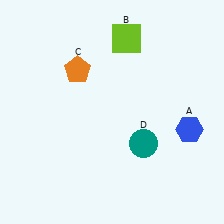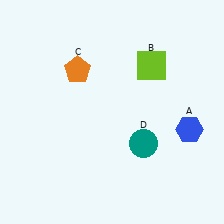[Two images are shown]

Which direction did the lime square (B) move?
The lime square (B) moved down.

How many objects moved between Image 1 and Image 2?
1 object moved between the two images.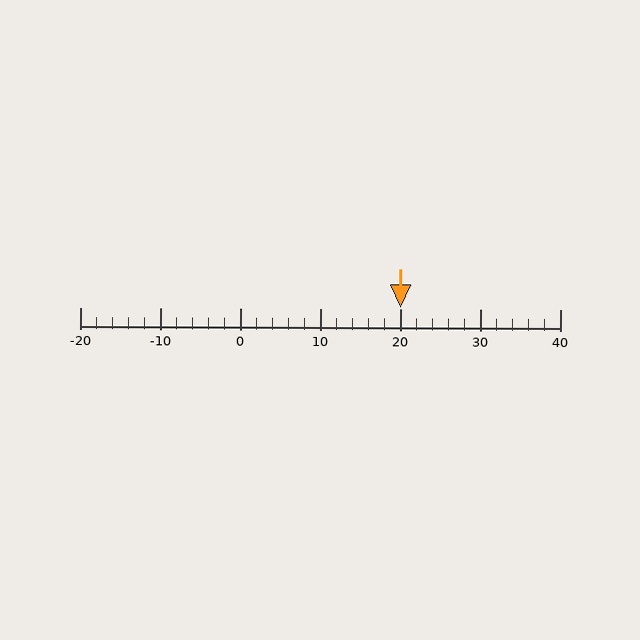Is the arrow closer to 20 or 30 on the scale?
The arrow is closer to 20.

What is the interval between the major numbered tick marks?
The major tick marks are spaced 10 units apart.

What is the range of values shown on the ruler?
The ruler shows values from -20 to 40.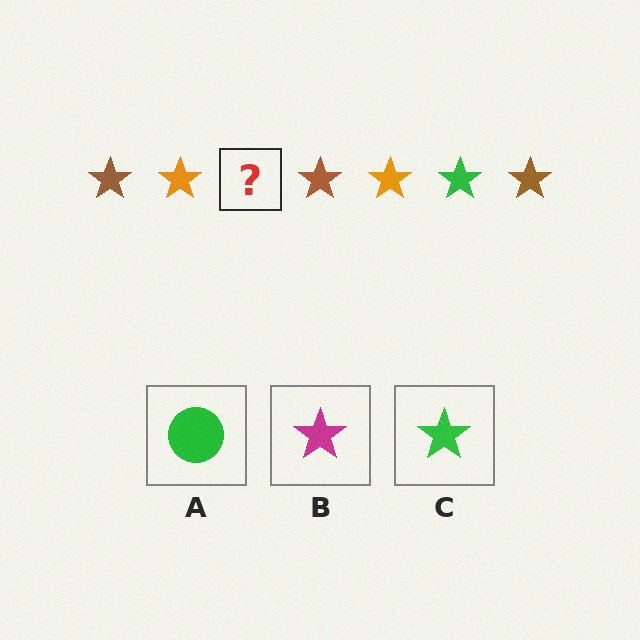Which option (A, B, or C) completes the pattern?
C.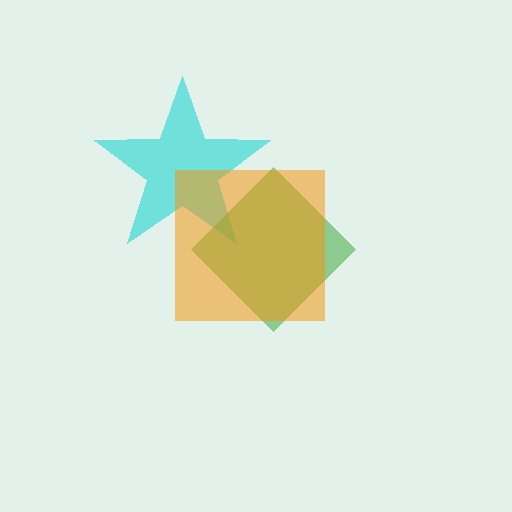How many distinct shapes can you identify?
There are 3 distinct shapes: a cyan star, a green diamond, an orange square.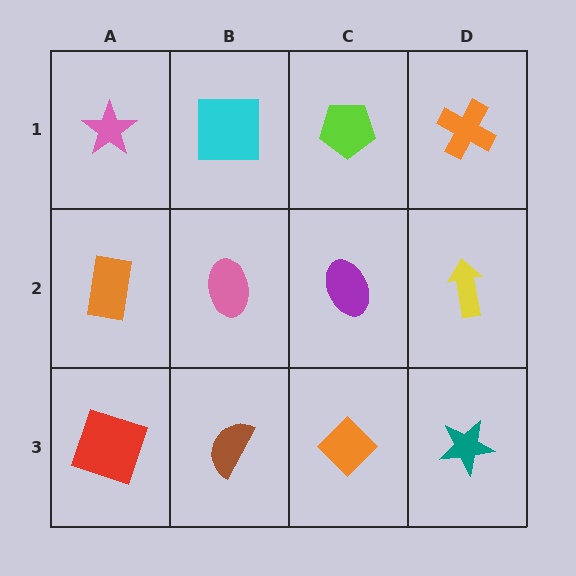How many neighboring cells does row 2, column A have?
3.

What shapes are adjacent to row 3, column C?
A purple ellipse (row 2, column C), a brown semicircle (row 3, column B), a teal star (row 3, column D).